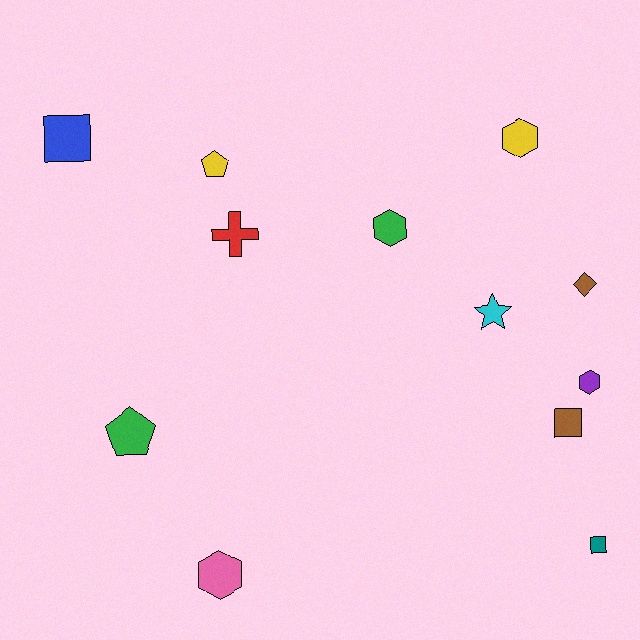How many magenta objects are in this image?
There are no magenta objects.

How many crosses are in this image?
There is 1 cross.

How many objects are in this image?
There are 12 objects.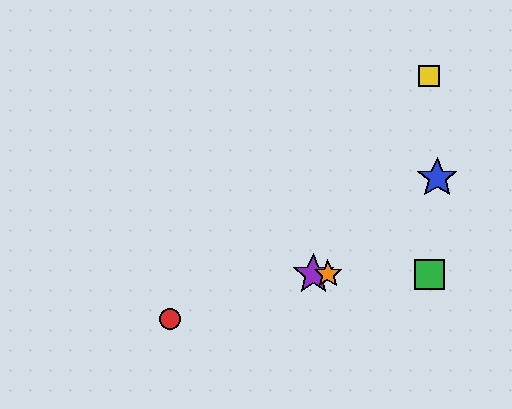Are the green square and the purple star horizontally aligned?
Yes, both are at y≈274.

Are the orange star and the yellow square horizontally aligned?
No, the orange star is at y≈274 and the yellow square is at y≈76.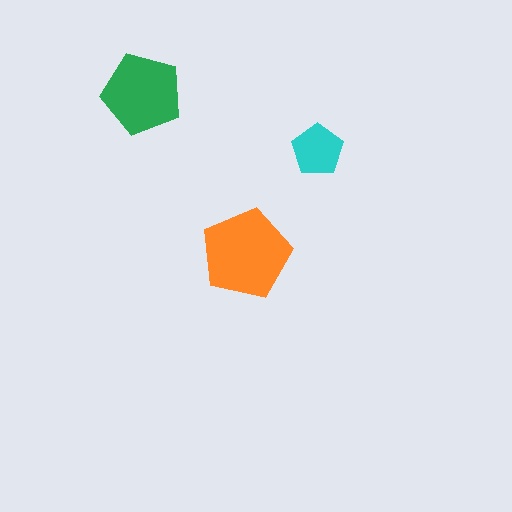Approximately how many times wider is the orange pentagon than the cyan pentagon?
About 2 times wider.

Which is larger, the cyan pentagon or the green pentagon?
The green one.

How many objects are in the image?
There are 3 objects in the image.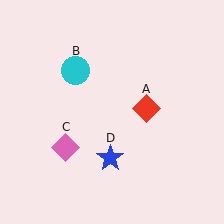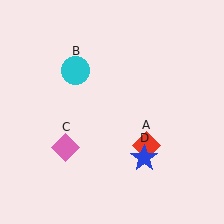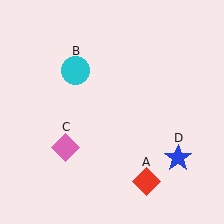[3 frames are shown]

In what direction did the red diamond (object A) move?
The red diamond (object A) moved down.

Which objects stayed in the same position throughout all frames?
Cyan circle (object B) and pink diamond (object C) remained stationary.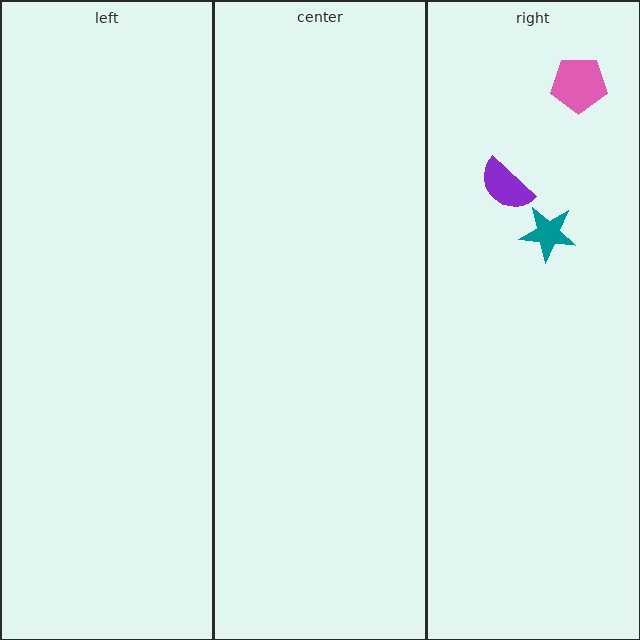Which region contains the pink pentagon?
The right region.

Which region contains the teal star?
The right region.